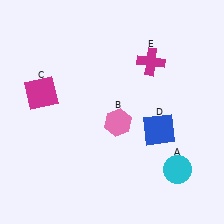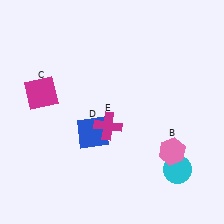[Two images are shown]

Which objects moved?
The objects that moved are: the pink hexagon (B), the blue square (D), the magenta cross (E).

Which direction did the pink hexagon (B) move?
The pink hexagon (B) moved right.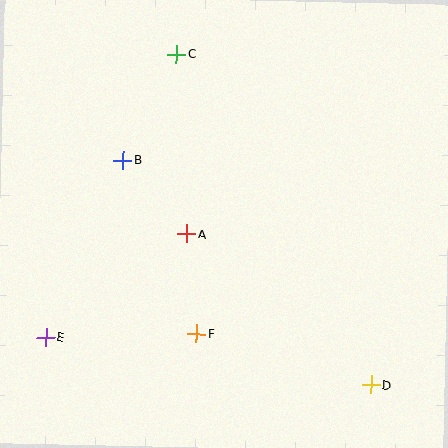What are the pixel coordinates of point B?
Point B is at (123, 160).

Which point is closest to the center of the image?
Point A at (186, 234) is closest to the center.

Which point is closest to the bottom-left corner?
Point E is closest to the bottom-left corner.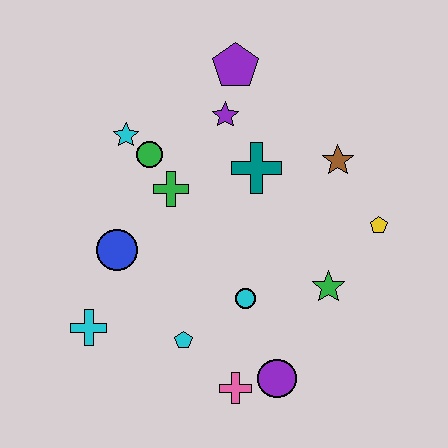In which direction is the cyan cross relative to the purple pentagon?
The cyan cross is below the purple pentagon.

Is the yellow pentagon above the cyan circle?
Yes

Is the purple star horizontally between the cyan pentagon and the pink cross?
Yes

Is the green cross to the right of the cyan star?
Yes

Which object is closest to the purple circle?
The pink cross is closest to the purple circle.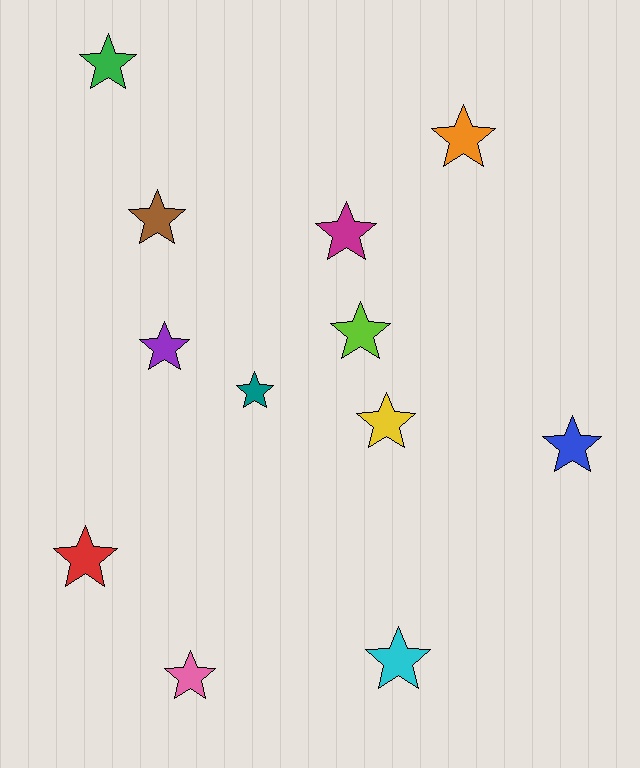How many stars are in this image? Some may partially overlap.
There are 12 stars.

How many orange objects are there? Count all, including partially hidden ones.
There is 1 orange object.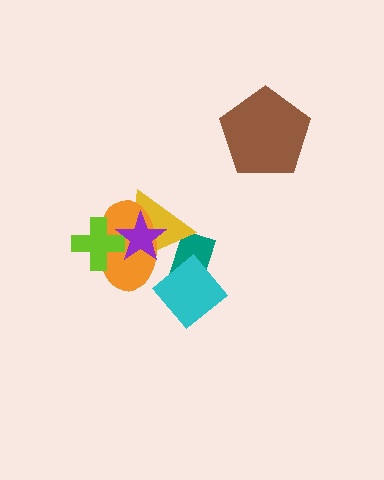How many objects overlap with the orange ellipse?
4 objects overlap with the orange ellipse.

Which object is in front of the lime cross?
The purple star is in front of the lime cross.